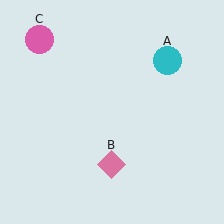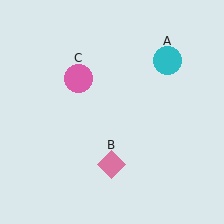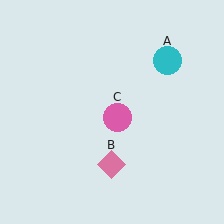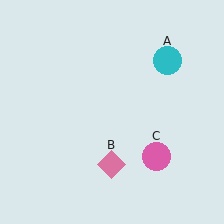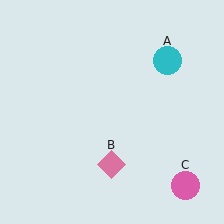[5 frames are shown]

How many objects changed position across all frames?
1 object changed position: pink circle (object C).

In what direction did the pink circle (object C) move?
The pink circle (object C) moved down and to the right.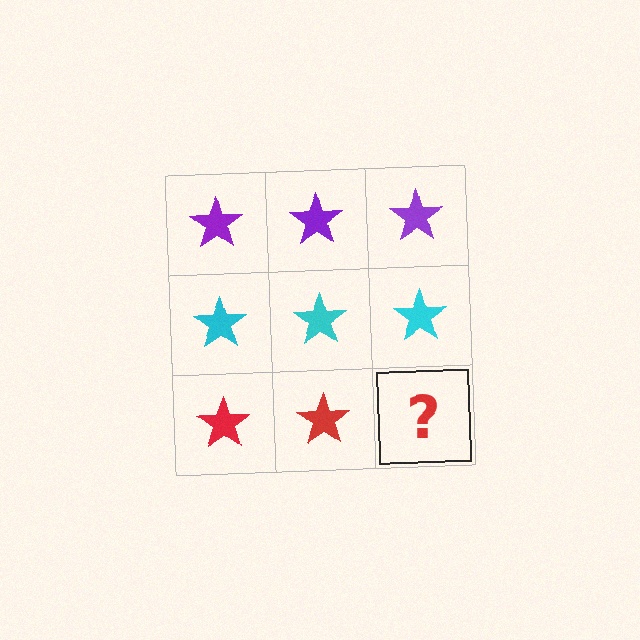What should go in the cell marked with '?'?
The missing cell should contain a red star.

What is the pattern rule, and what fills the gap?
The rule is that each row has a consistent color. The gap should be filled with a red star.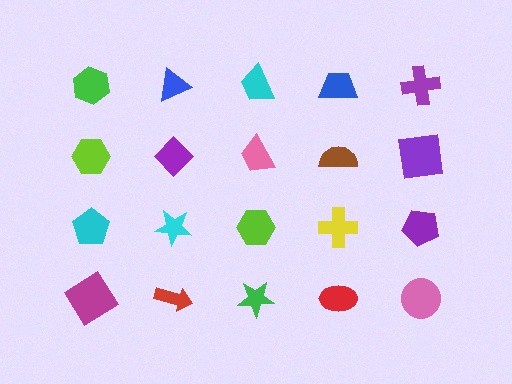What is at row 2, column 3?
A pink trapezoid.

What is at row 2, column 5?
A purple square.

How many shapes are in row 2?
5 shapes.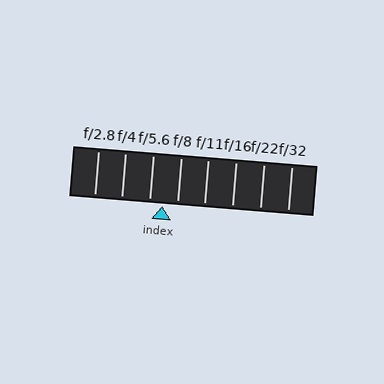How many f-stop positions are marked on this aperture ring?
There are 8 f-stop positions marked.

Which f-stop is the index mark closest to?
The index mark is closest to f/5.6.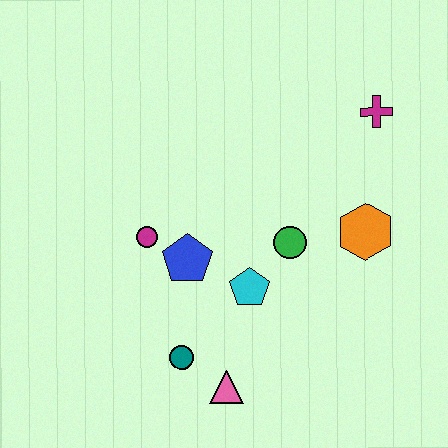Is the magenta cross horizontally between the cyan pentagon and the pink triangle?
No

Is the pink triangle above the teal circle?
No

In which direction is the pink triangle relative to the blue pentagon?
The pink triangle is below the blue pentagon.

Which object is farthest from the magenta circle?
The magenta cross is farthest from the magenta circle.